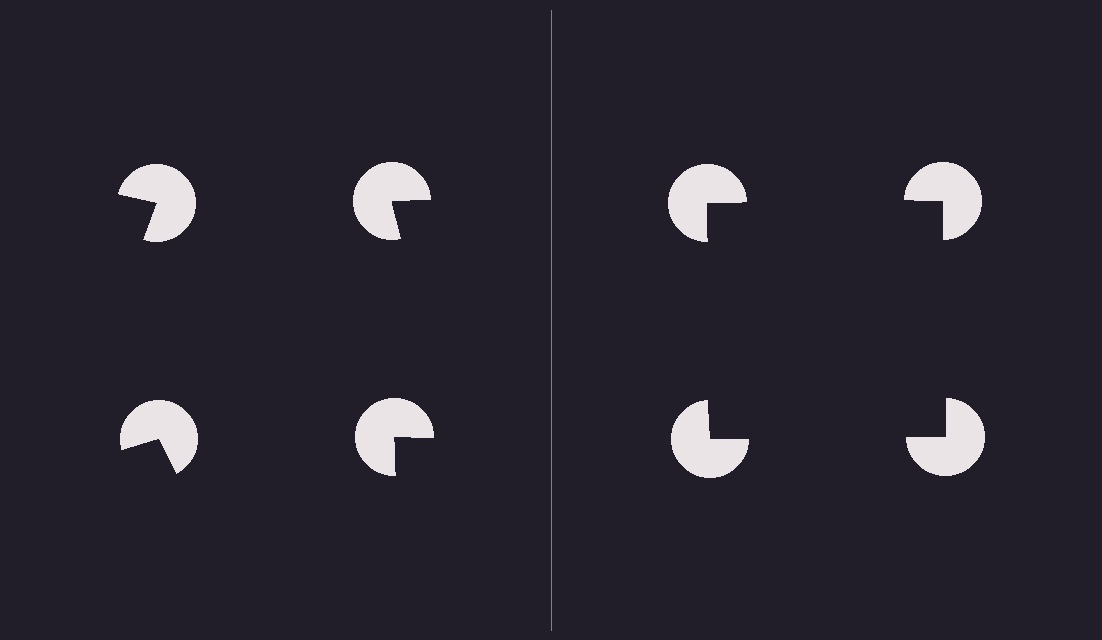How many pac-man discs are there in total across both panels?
8 — 4 on each side.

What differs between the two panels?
The pac-man discs are positioned identically on both sides; only the wedge orientations differ. On the right they align to a square; on the left they are misaligned.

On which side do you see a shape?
An illusory square appears on the right side. On the left side the wedge cuts are rotated, so no coherent shape forms.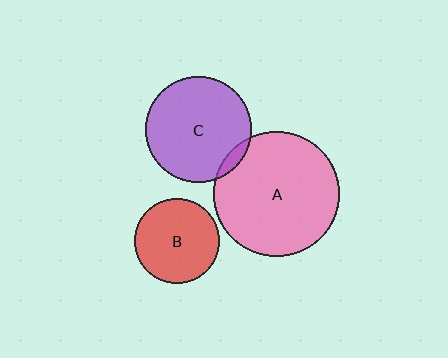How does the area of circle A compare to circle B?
Approximately 2.2 times.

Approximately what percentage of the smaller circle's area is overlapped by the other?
Approximately 5%.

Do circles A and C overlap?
Yes.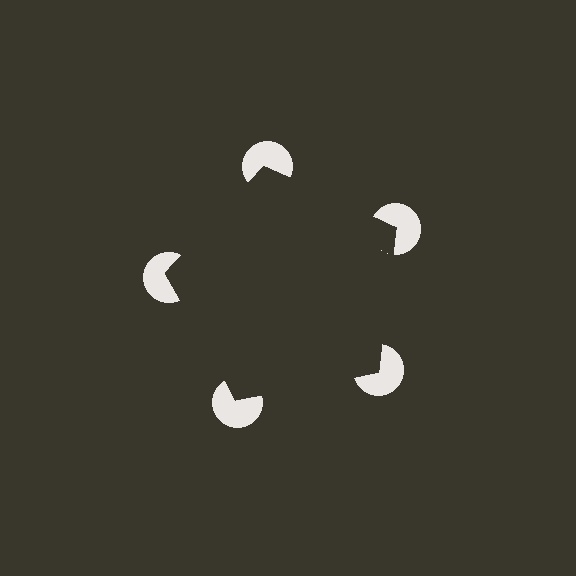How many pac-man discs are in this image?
There are 5 — one at each vertex of the illusory pentagon.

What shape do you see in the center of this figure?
An illusory pentagon — its edges are inferred from the aligned wedge cuts in the pac-man discs, not physically drawn.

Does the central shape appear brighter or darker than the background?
It typically appears slightly darker than the background, even though no actual brightness change is drawn.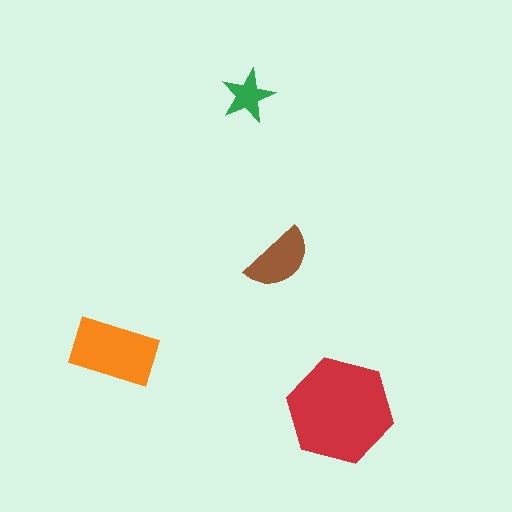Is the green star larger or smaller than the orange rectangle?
Smaller.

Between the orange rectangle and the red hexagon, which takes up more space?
The red hexagon.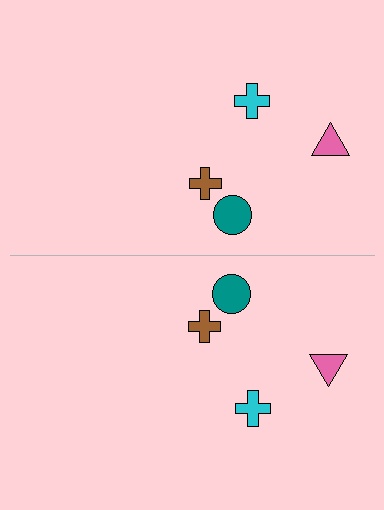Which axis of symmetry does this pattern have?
The pattern has a horizontal axis of symmetry running through the center of the image.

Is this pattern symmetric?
Yes, this pattern has bilateral (reflection) symmetry.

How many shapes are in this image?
There are 8 shapes in this image.